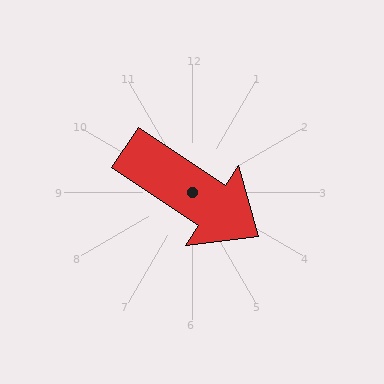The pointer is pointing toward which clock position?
Roughly 4 o'clock.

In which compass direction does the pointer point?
Southeast.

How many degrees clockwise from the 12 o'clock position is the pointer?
Approximately 123 degrees.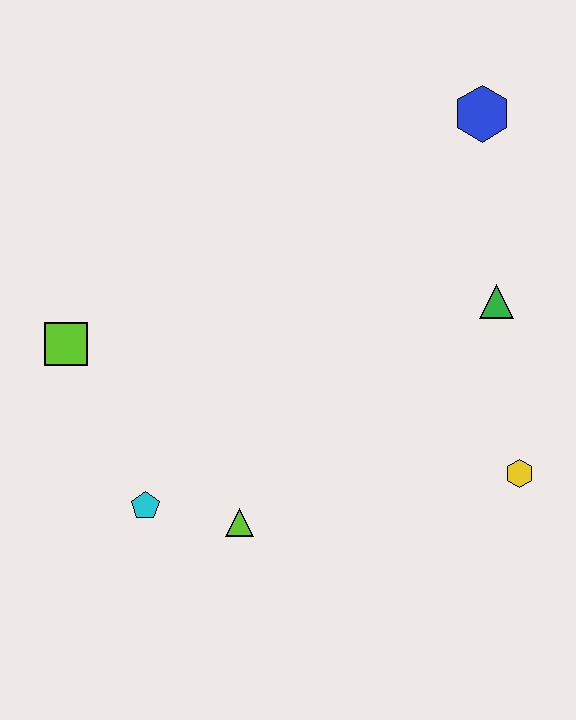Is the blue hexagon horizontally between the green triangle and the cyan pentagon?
Yes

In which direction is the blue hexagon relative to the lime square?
The blue hexagon is to the right of the lime square.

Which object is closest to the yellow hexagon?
The green triangle is closest to the yellow hexagon.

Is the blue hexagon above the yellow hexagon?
Yes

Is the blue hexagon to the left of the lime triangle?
No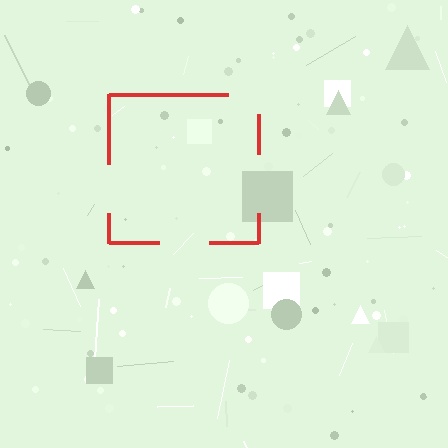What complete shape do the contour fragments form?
The contour fragments form a square.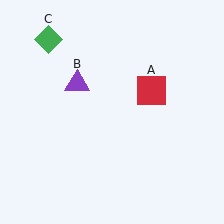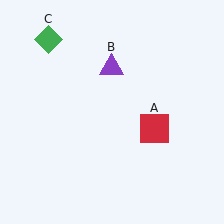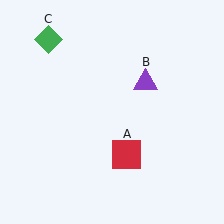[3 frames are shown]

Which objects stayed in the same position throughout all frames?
Green diamond (object C) remained stationary.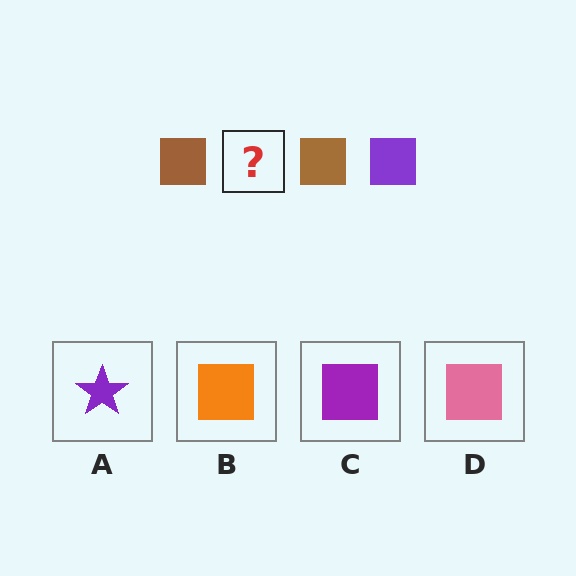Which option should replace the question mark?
Option C.